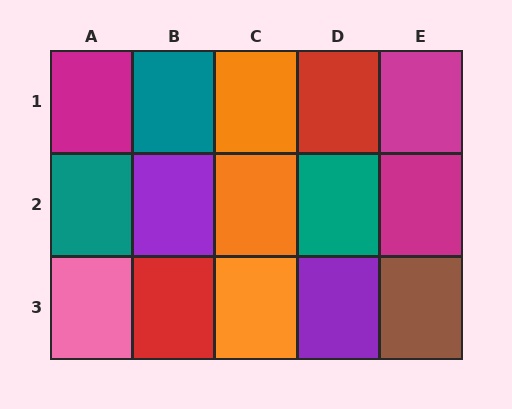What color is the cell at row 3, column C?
Orange.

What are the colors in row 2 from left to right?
Teal, purple, orange, teal, magenta.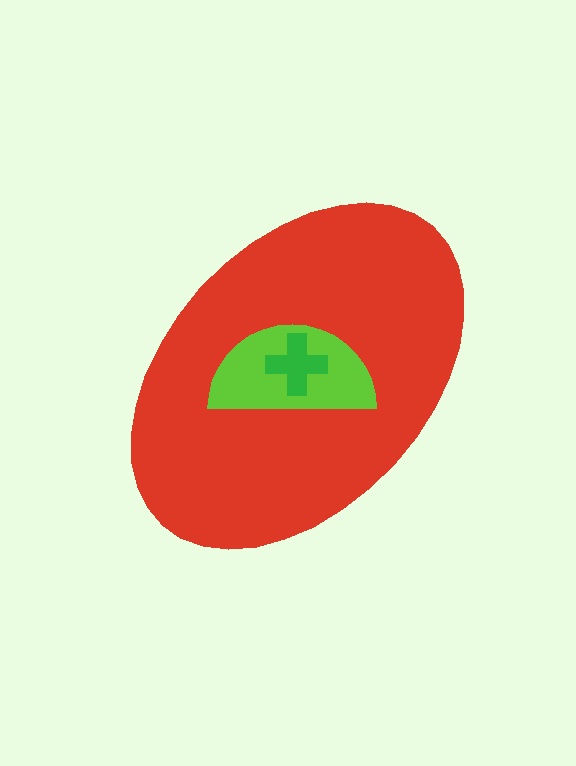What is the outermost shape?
The red ellipse.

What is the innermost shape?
The green cross.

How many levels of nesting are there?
3.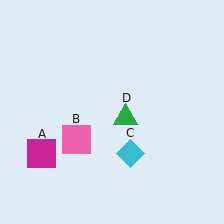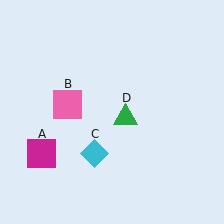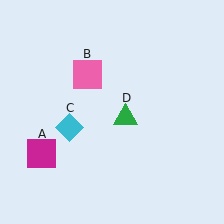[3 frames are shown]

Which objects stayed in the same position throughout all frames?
Magenta square (object A) and green triangle (object D) remained stationary.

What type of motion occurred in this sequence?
The pink square (object B), cyan diamond (object C) rotated clockwise around the center of the scene.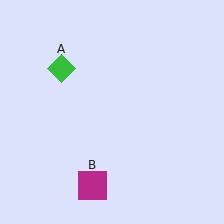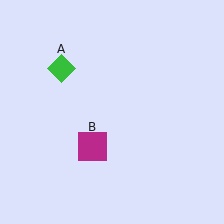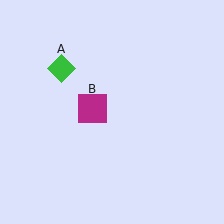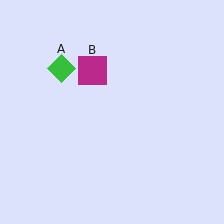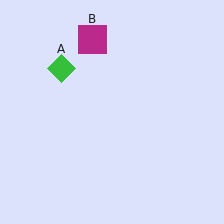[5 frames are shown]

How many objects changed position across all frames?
1 object changed position: magenta square (object B).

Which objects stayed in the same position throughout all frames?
Green diamond (object A) remained stationary.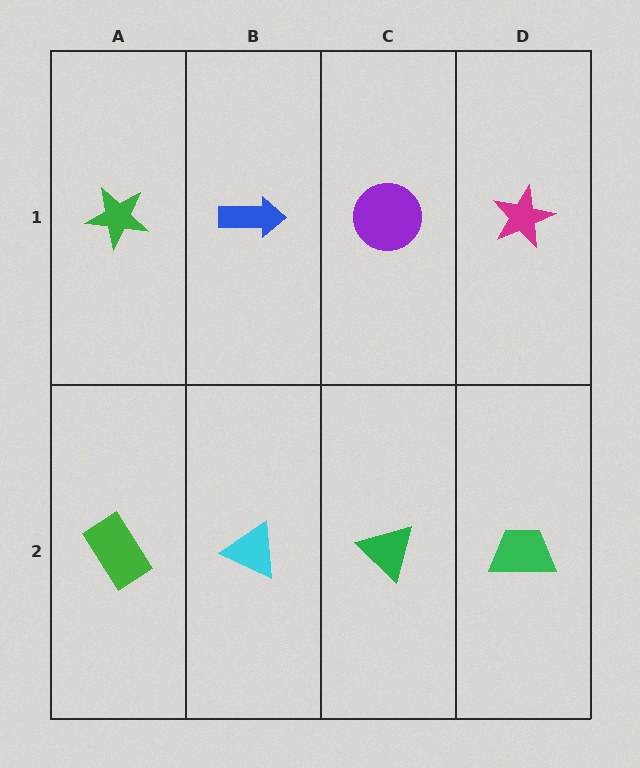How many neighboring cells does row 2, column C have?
3.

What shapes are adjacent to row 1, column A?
A green rectangle (row 2, column A), a blue arrow (row 1, column B).